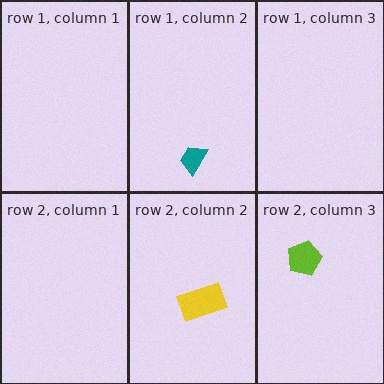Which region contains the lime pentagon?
The row 2, column 3 region.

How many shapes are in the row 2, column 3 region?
1.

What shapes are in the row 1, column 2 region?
The teal trapezoid.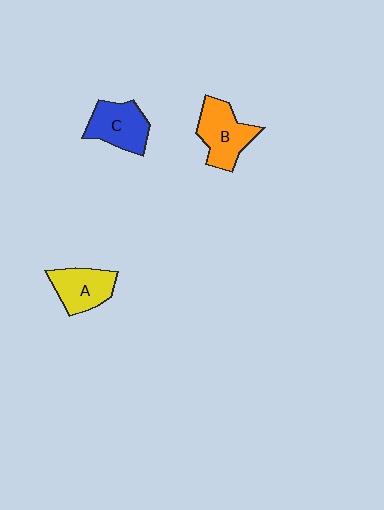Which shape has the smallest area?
Shape A (yellow).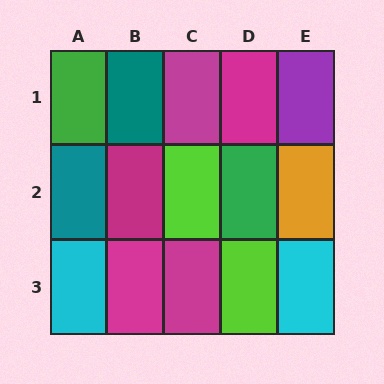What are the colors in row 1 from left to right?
Green, teal, magenta, magenta, purple.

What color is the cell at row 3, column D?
Lime.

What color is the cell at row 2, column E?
Orange.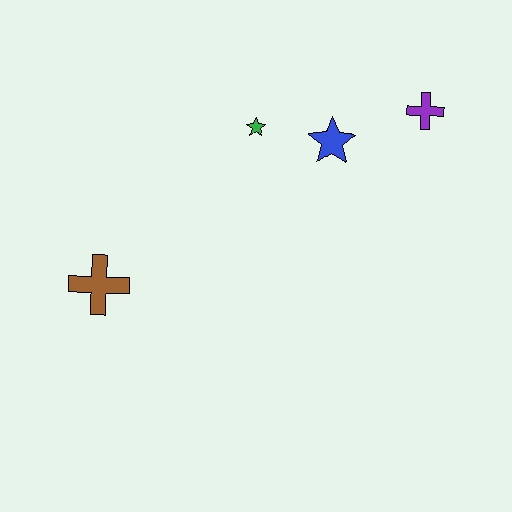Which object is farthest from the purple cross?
The brown cross is farthest from the purple cross.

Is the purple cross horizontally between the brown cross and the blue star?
No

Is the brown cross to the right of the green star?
No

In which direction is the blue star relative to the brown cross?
The blue star is to the right of the brown cross.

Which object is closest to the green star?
The blue star is closest to the green star.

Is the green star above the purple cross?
No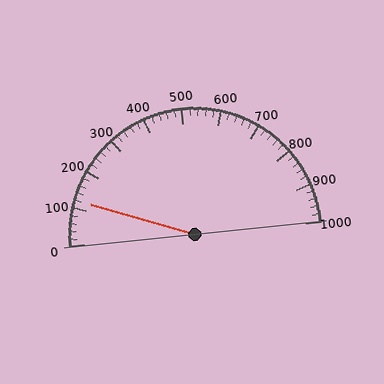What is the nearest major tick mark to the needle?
The nearest major tick mark is 100.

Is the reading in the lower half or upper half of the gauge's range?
The reading is in the lower half of the range (0 to 1000).